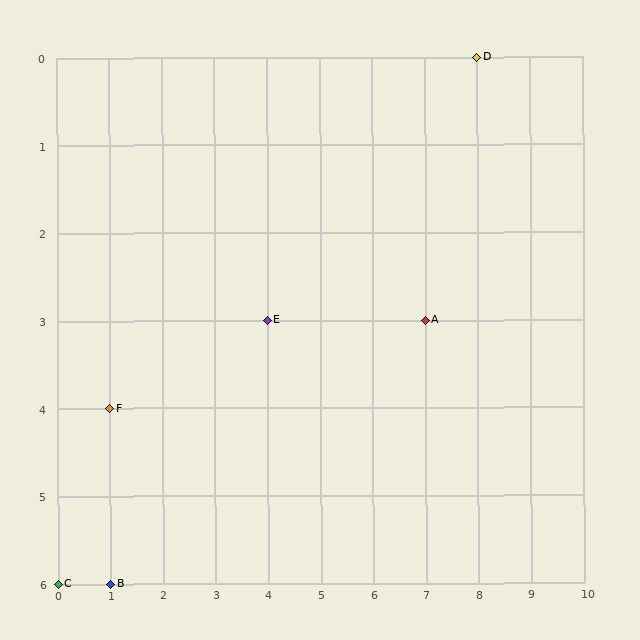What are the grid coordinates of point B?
Point B is at grid coordinates (1, 6).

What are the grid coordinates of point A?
Point A is at grid coordinates (7, 3).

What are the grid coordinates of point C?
Point C is at grid coordinates (0, 6).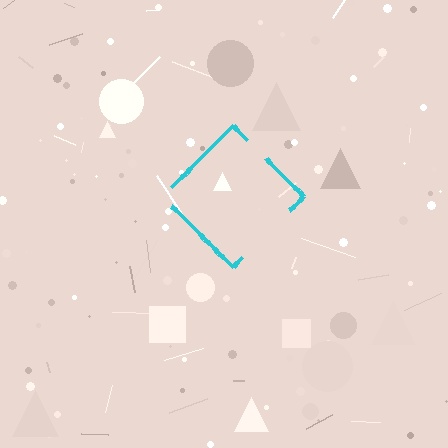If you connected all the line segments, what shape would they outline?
They would outline a diamond.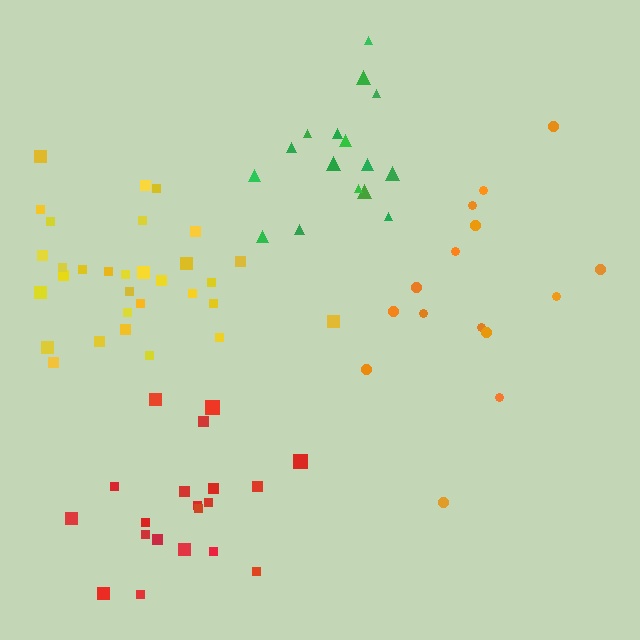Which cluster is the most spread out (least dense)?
Orange.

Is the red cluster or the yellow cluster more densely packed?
Red.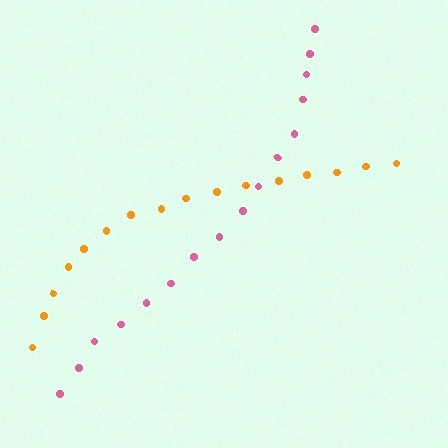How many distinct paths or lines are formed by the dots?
There are 2 distinct paths.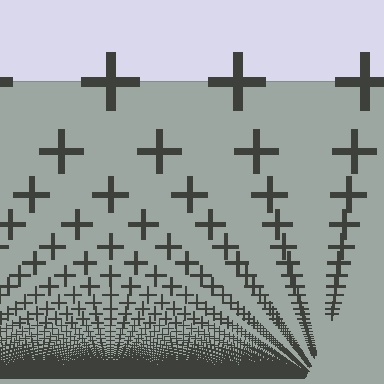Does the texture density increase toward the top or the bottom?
Density increases toward the bottom.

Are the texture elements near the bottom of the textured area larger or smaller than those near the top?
Smaller. The gradient is inverted — elements near the bottom are smaller and denser.